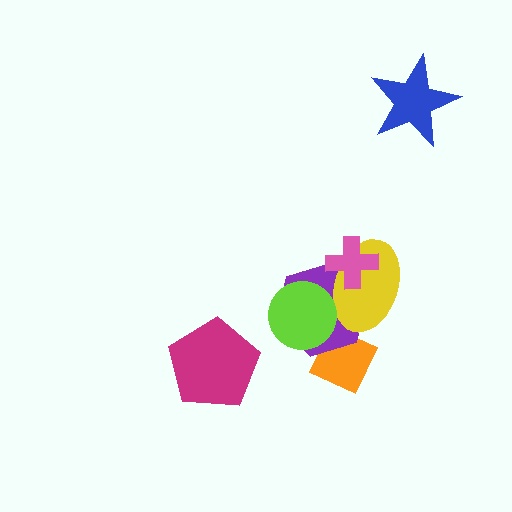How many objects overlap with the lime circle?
2 objects overlap with the lime circle.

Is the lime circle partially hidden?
No, no other shape covers it.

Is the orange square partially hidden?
Yes, it is partially covered by another shape.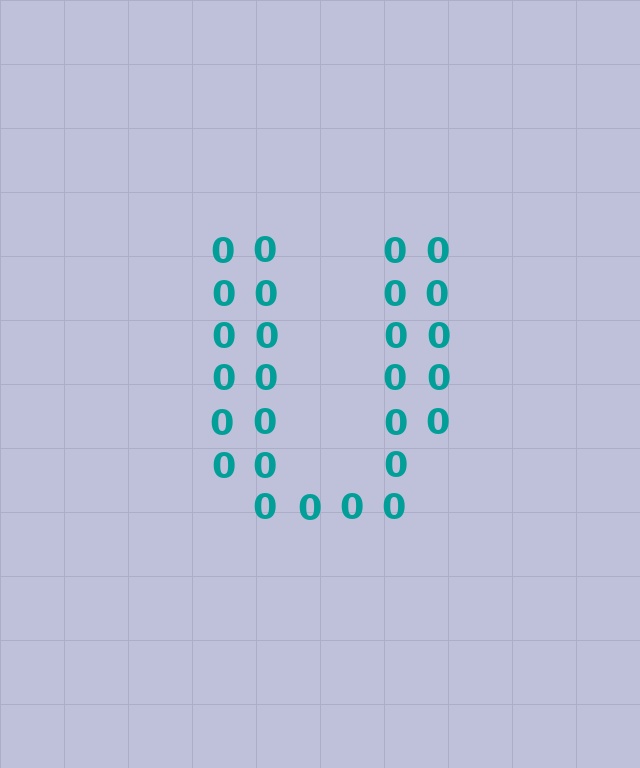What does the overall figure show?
The overall figure shows the letter U.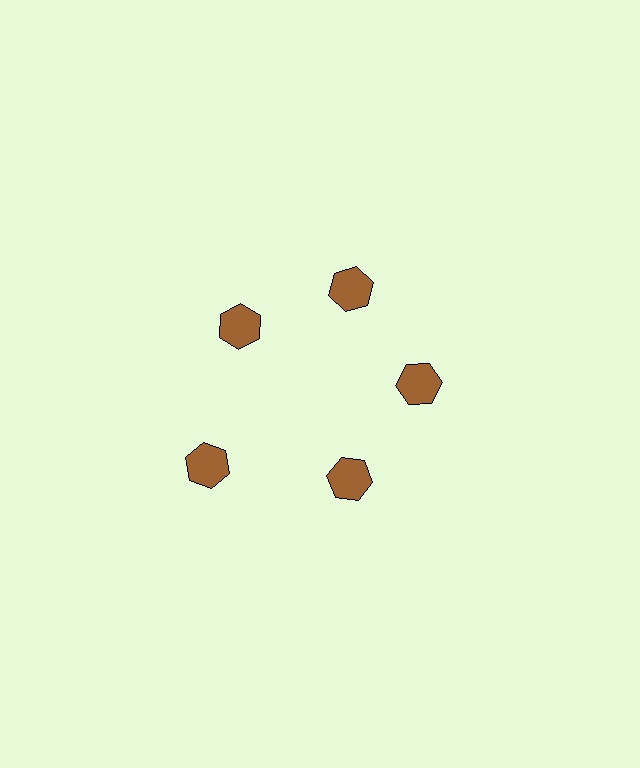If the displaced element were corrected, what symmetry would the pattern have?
It would have 5-fold rotational symmetry — the pattern would map onto itself every 72 degrees.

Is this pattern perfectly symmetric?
No. The 5 brown hexagons are arranged in a ring, but one element near the 8 o'clock position is pushed outward from the center, breaking the 5-fold rotational symmetry.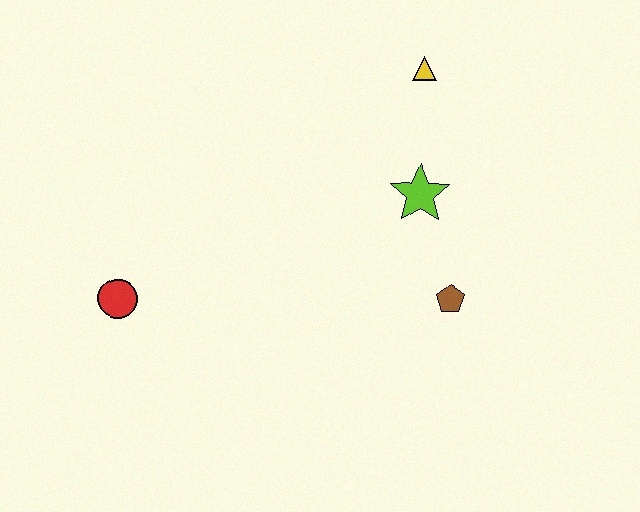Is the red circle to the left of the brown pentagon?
Yes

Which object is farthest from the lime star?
The red circle is farthest from the lime star.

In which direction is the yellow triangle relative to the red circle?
The yellow triangle is to the right of the red circle.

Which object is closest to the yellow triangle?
The lime star is closest to the yellow triangle.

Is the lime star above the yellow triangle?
No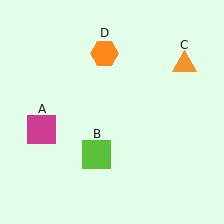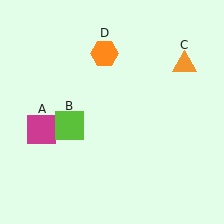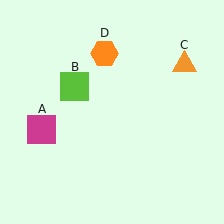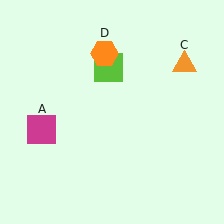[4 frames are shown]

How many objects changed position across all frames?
1 object changed position: lime square (object B).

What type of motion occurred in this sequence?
The lime square (object B) rotated clockwise around the center of the scene.